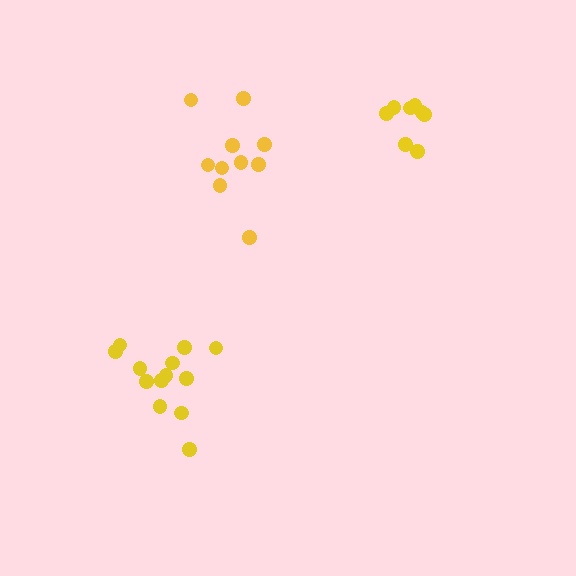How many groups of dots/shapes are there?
There are 3 groups.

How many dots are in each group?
Group 1: 10 dots, Group 2: 13 dots, Group 3: 8 dots (31 total).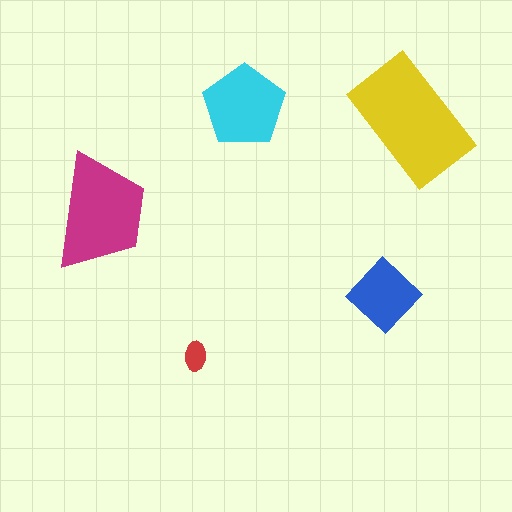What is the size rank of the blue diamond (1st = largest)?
4th.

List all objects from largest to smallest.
The yellow rectangle, the magenta trapezoid, the cyan pentagon, the blue diamond, the red ellipse.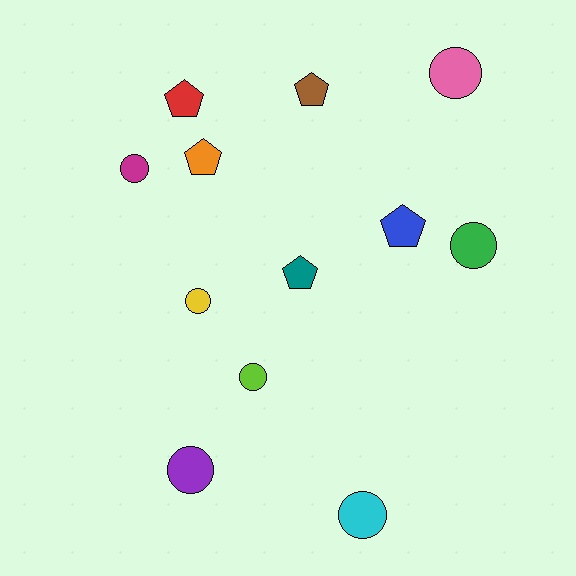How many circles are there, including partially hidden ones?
There are 7 circles.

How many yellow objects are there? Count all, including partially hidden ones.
There is 1 yellow object.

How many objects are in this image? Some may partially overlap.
There are 12 objects.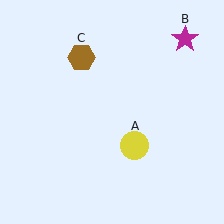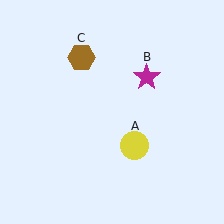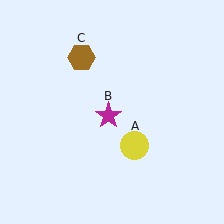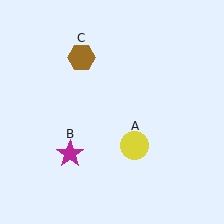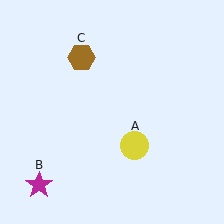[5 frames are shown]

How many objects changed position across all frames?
1 object changed position: magenta star (object B).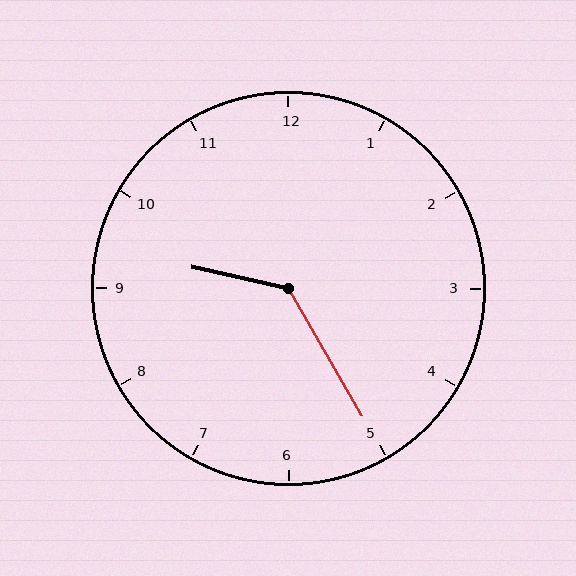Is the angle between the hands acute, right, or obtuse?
It is obtuse.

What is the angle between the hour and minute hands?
Approximately 132 degrees.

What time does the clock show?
9:25.